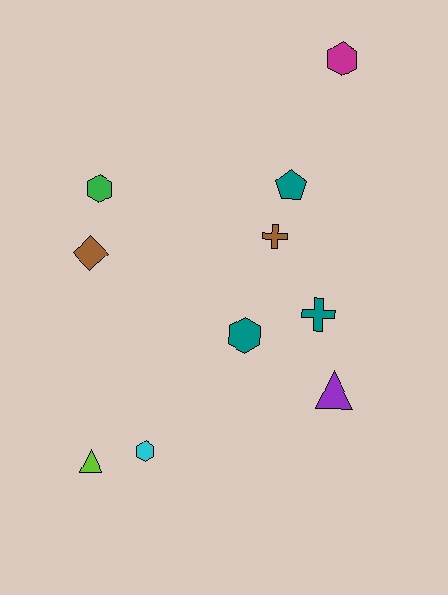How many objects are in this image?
There are 10 objects.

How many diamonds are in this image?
There is 1 diamond.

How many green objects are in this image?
There is 1 green object.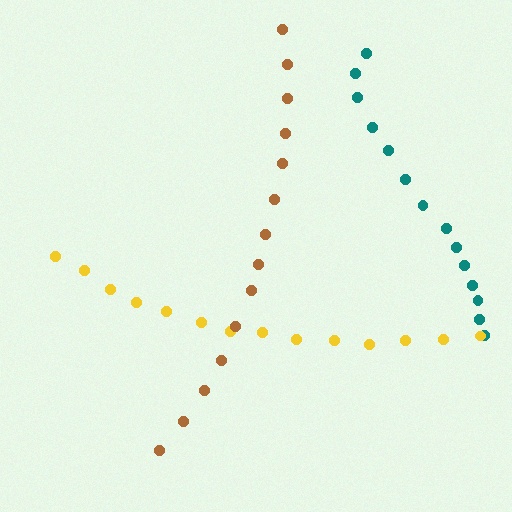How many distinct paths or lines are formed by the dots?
There are 3 distinct paths.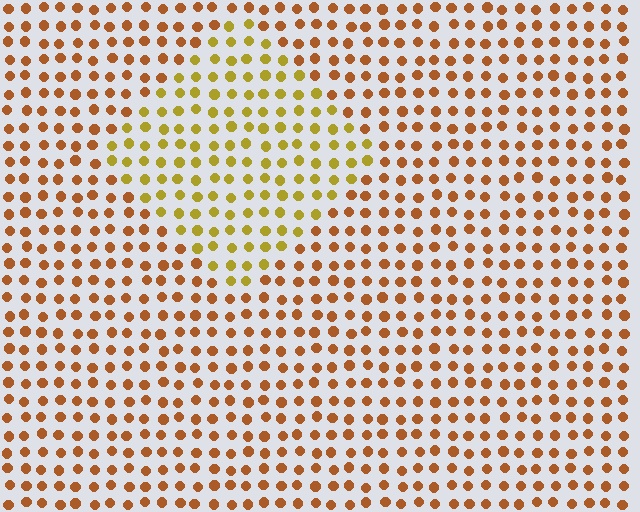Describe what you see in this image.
The image is filled with small brown elements in a uniform arrangement. A diamond-shaped region is visible where the elements are tinted to a slightly different hue, forming a subtle color boundary.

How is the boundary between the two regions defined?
The boundary is defined purely by a slight shift in hue (about 32 degrees). Spacing, size, and orientation are identical on both sides.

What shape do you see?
I see a diamond.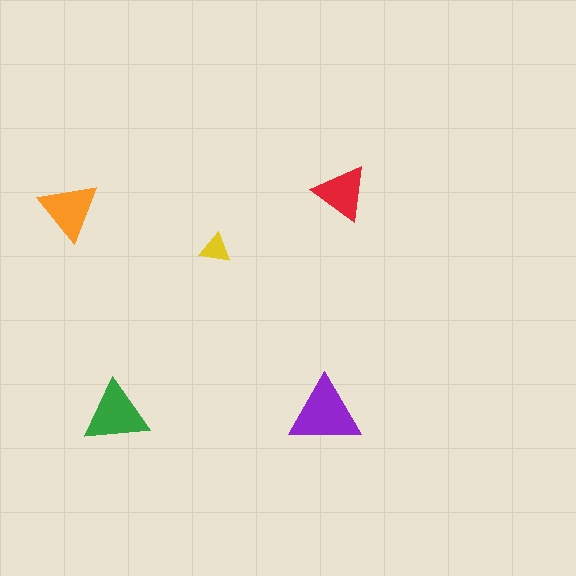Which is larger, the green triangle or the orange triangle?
The green one.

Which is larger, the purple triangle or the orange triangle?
The purple one.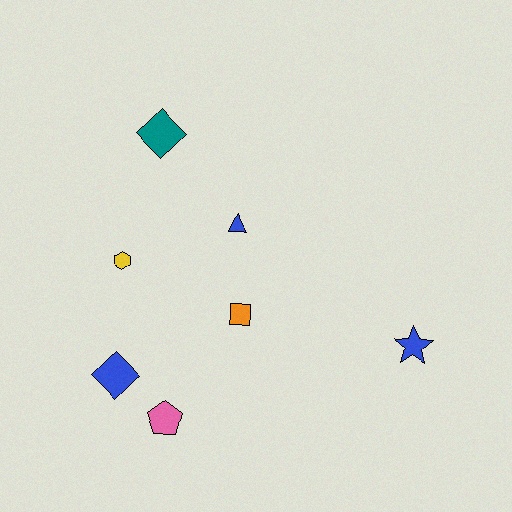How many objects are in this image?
There are 7 objects.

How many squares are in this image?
There is 1 square.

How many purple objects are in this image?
There are no purple objects.